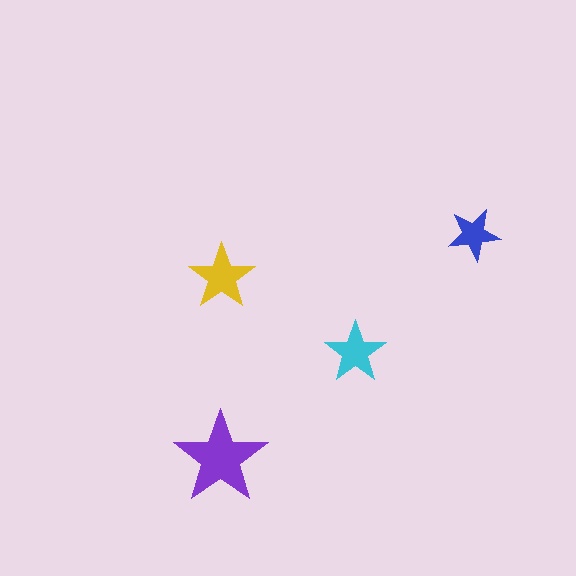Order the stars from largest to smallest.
the purple one, the yellow one, the cyan one, the blue one.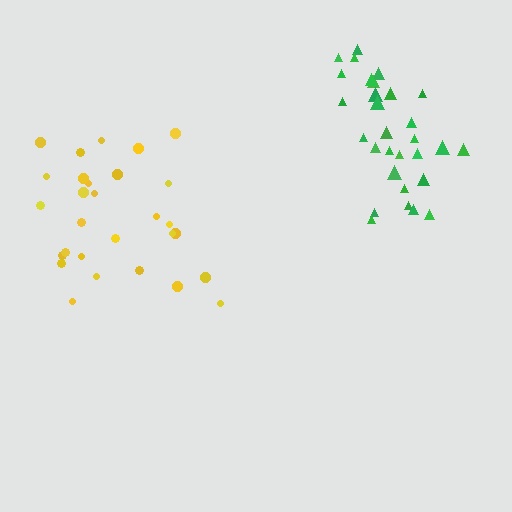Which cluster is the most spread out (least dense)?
Green.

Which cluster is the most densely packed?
Yellow.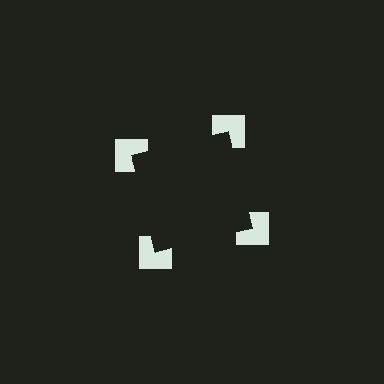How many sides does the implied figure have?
4 sides.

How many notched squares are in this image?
There are 4 — one at each vertex of the illusory square.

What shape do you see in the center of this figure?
An illusory square — its edges are inferred from the aligned wedge cuts in the notched squares, not physically drawn.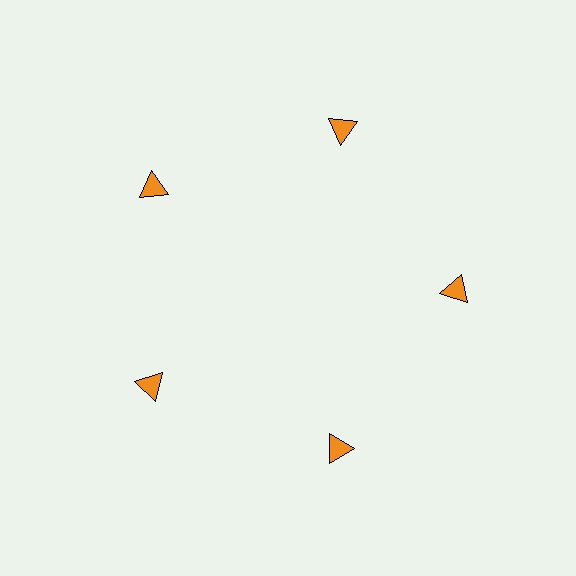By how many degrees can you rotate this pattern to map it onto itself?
The pattern maps onto itself every 72 degrees of rotation.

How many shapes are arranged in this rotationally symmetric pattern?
There are 5 shapes, arranged in 5 groups of 1.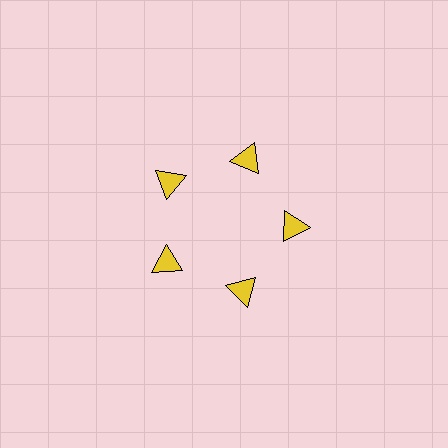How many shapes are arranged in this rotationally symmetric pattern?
There are 5 shapes, arranged in 5 groups of 1.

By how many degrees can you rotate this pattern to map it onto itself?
The pattern maps onto itself every 72 degrees of rotation.